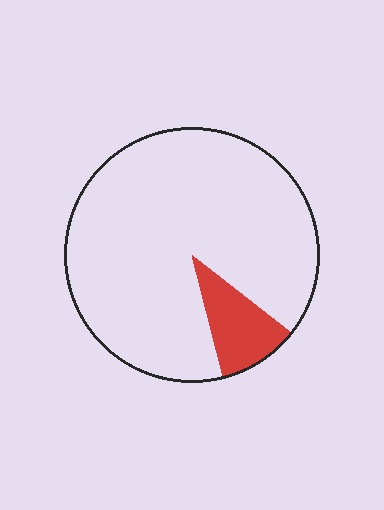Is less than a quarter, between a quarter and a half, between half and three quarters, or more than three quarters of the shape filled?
Less than a quarter.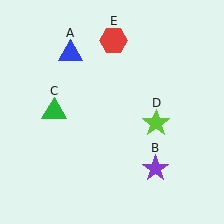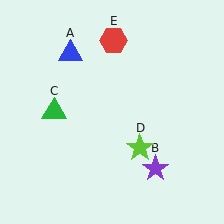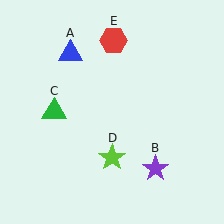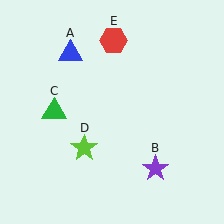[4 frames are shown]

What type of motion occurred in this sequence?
The lime star (object D) rotated clockwise around the center of the scene.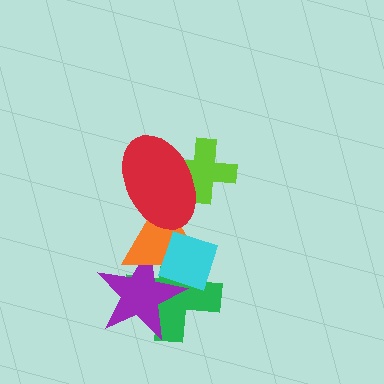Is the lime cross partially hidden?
Yes, it is partially covered by another shape.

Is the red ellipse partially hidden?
No, no other shape covers it.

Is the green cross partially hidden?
Yes, it is partially covered by another shape.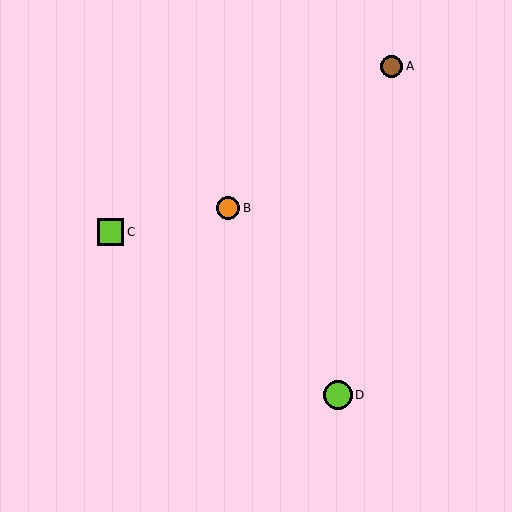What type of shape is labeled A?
Shape A is a brown circle.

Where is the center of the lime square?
The center of the lime square is at (110, 232).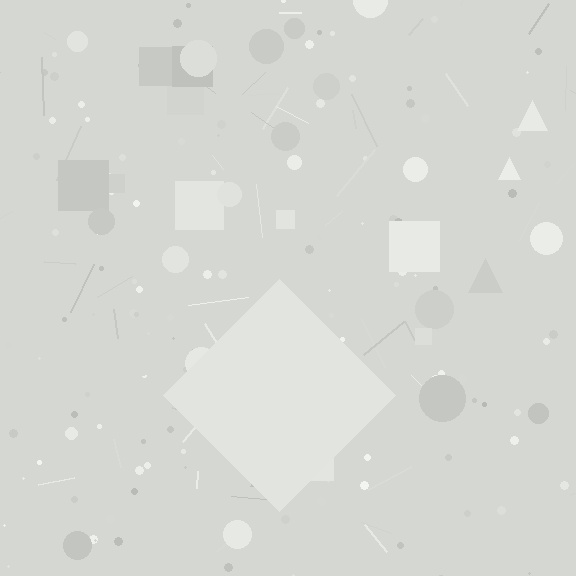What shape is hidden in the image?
A diamond is hidden in the image.